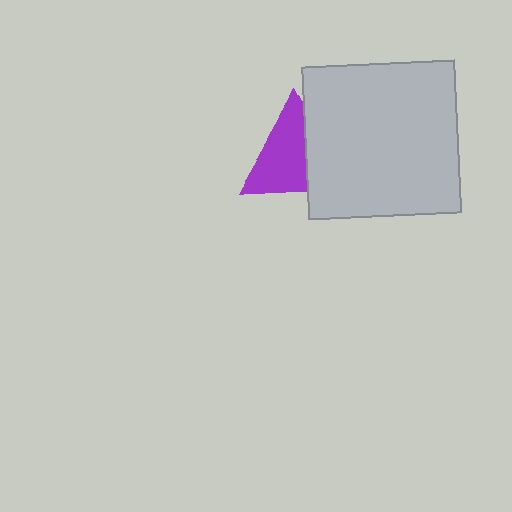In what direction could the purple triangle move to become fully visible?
The purple triangle could move left. That would shift it out from behind the light gray square entirely.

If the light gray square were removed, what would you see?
You would see the complete purple triangle.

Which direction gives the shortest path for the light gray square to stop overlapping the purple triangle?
Moving right gives the shortest separation.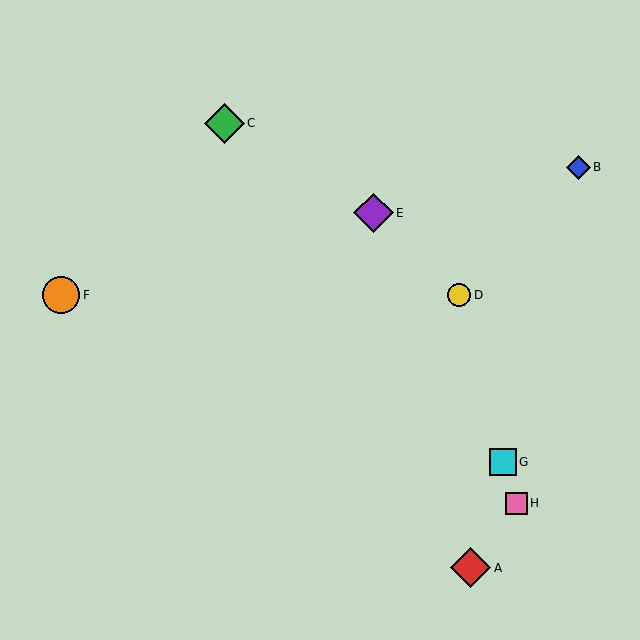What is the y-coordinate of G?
Object G is at y≈462.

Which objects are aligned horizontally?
Objects D, F are aligned horizontally.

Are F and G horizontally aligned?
No, F is at y≈295 and G is at y≈462.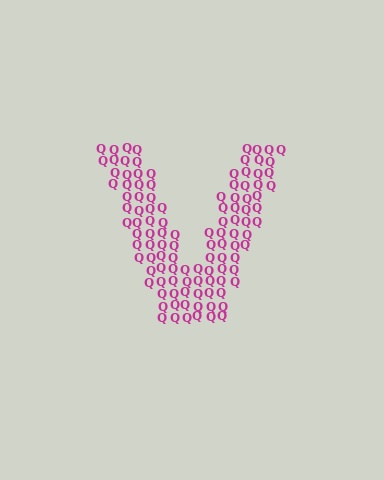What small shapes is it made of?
It is made of small letter Q's.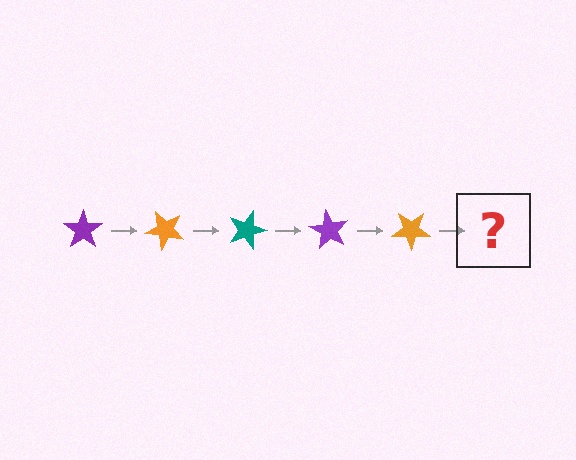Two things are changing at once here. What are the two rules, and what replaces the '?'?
The two rules are that it rotates 45 degrees each step and the color cycles through purple, orange, and teal. The '?' should be a teal star, rotated 225 degrees from the start.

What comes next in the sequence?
The next element should be a teal star, rotated 225 degrees from the start.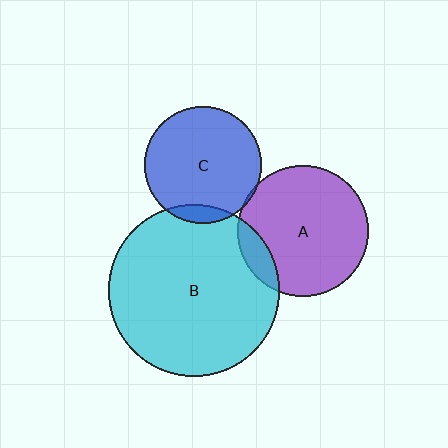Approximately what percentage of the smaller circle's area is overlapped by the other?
Approximately 5%.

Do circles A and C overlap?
Yes.